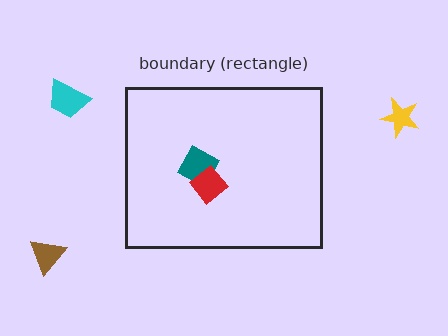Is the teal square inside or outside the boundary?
Inside.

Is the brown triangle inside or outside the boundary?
Outside.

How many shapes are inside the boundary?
2 inside, 3 outside.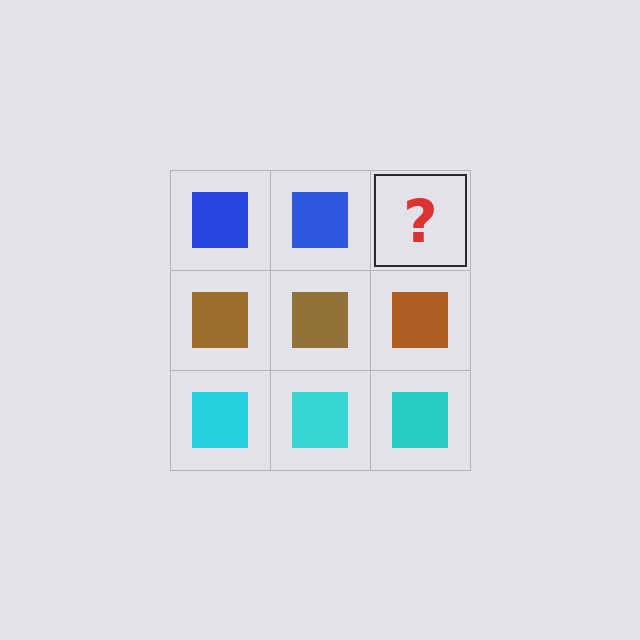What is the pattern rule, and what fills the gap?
The rule is that each row has a consistent color. The gap should be filled with a blue square.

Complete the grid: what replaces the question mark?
The question mark should be replaced with a blue square.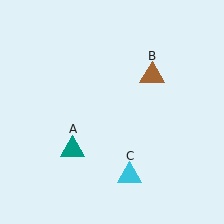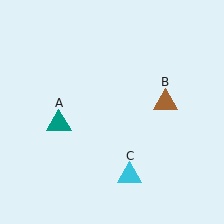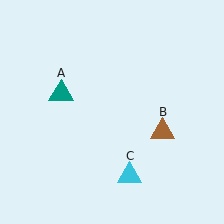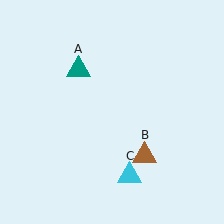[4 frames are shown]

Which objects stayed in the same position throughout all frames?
Cyan triangle (object C) remained stationary.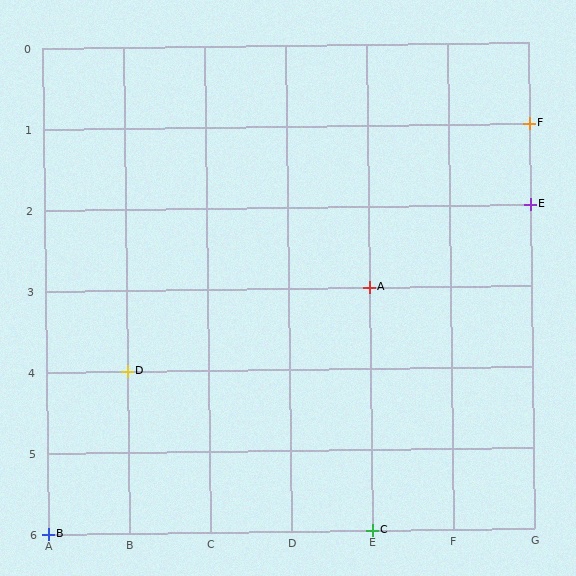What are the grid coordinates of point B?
Point B is at grid coordinates (A, 6).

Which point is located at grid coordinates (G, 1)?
Point F is at (G, 1).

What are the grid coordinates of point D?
Point D is at grid coordinates (B, 4).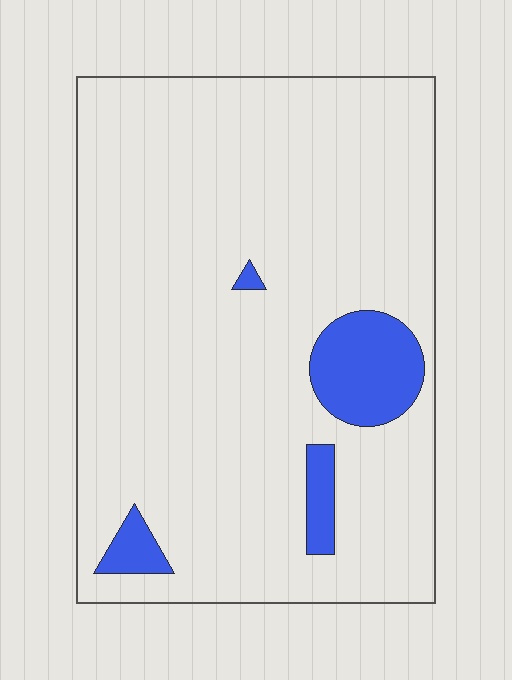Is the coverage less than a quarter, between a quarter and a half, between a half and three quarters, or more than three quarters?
Less than a quarter.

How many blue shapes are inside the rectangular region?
4.